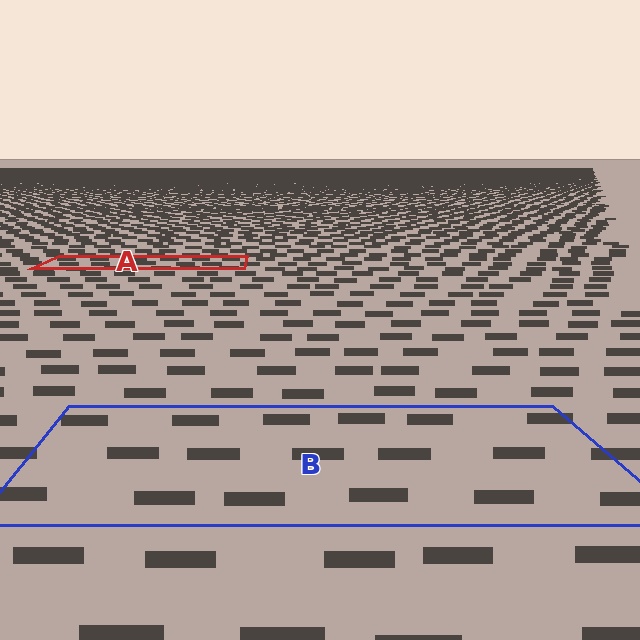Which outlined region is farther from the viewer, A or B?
Region A is farther from the viewer — the texture elements inside it appear smaller and more densely packed.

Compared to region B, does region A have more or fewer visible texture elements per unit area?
Region A has more texture elements per unit area — they are packed more densely because it is farther away.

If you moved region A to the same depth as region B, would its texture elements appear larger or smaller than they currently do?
They would appear larger. At a closer depth, the same texture elements are projected at a bigger on-screen size.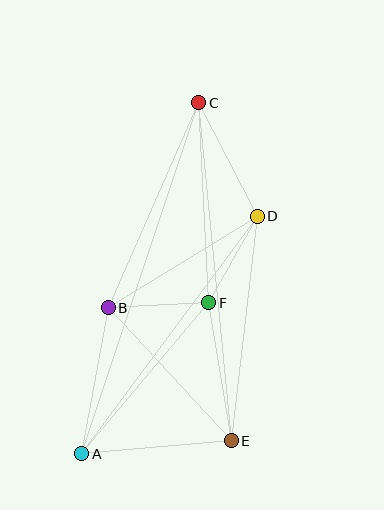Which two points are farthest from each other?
Points A and C are farthest from each other.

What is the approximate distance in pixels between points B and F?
The distance between B and F is approximately 100 pixels.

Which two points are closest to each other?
Points D and F are closest to each other.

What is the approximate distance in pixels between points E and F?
The distance between E and F is approximately 140 pixels.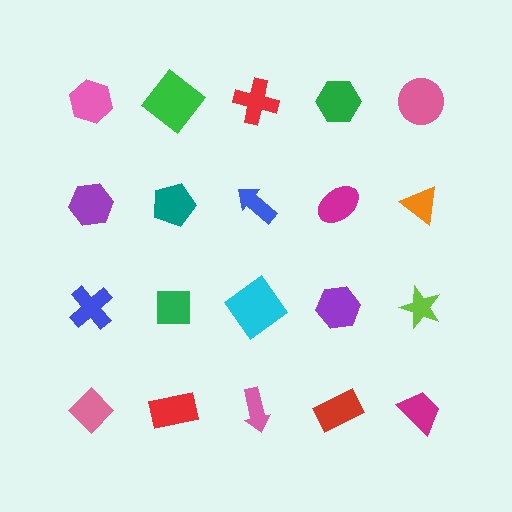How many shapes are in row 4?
5 shapes.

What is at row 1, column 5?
A pink circle.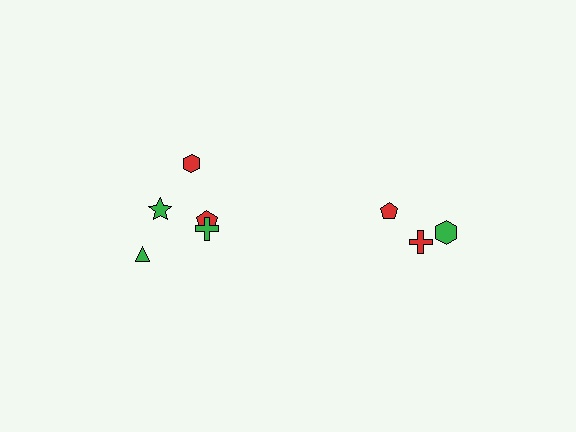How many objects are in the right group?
There are 3 objects.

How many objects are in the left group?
There are 5 objects.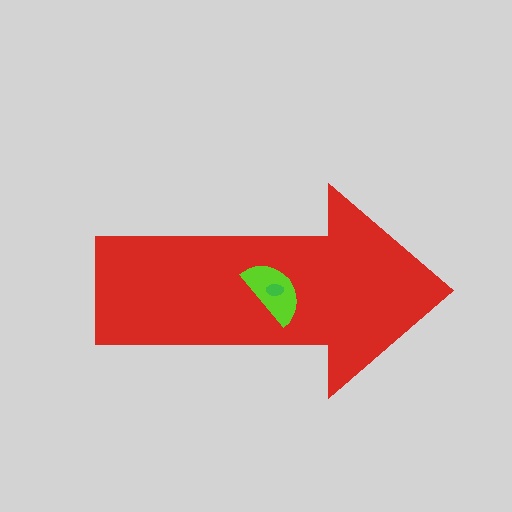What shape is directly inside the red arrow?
The lime semicircle.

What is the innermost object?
The green ellipse.